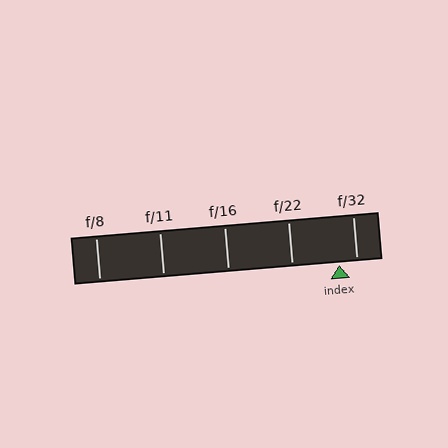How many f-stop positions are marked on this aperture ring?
There are 5 f-stop positions marked.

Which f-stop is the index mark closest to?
The index mark is closest to f/32.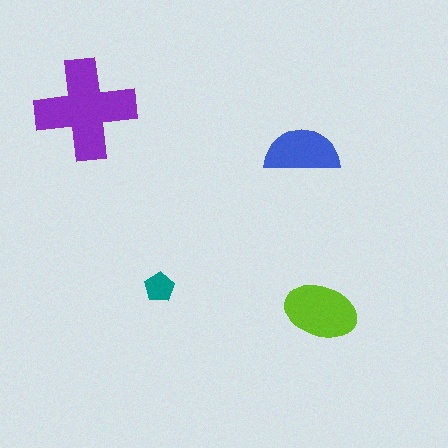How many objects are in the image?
There are 4 objects in the image.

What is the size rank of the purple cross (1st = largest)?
1st.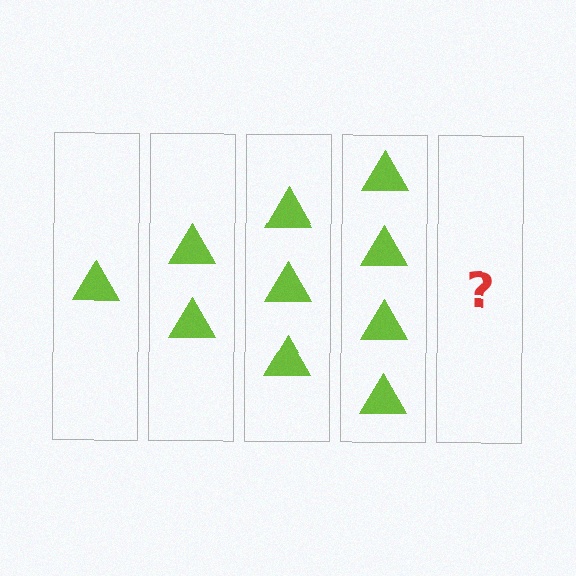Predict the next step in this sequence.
The next step is 5 triangles.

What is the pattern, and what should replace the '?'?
The pattern is that each step adds one more triangle. The '?' should be 5 triangles.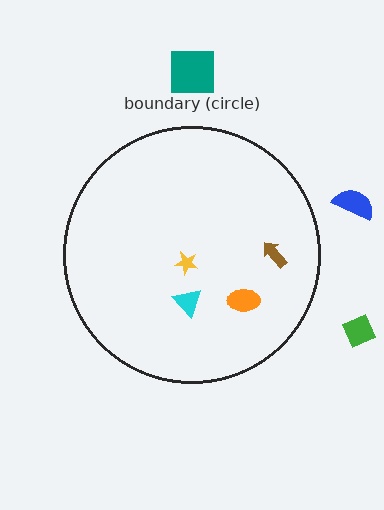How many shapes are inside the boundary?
4 inside, 3 outside.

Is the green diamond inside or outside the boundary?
Outside.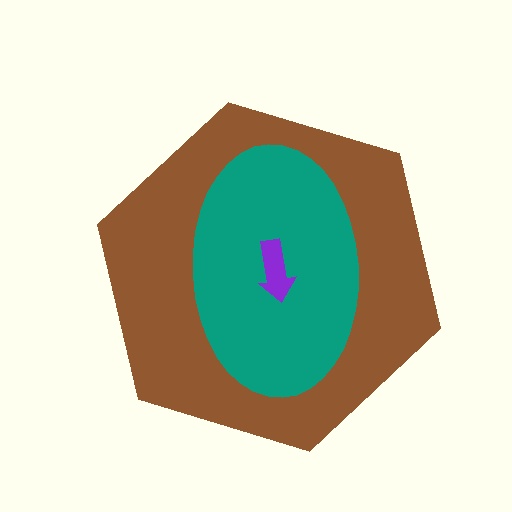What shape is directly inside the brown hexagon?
The teal ellipse.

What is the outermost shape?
The brown hexagon.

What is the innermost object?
The purple arrow.